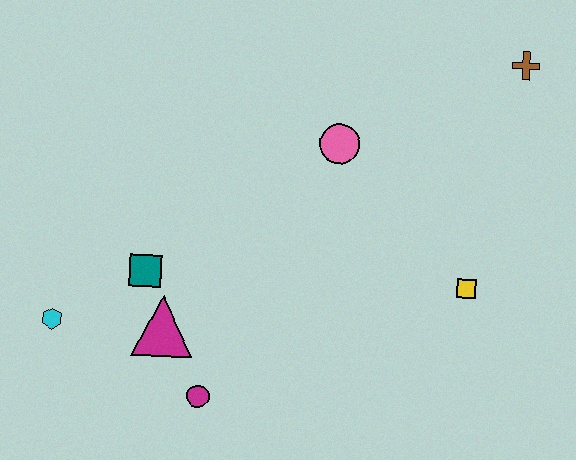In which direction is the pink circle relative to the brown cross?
The pink circle is to the left of the brown cross.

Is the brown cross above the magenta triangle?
Yes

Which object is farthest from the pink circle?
The cyan hexagon is farthest from the pink circle.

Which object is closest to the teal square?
The magenta triangle is closest to the teal square.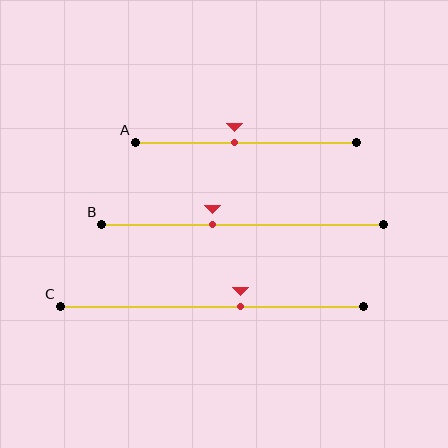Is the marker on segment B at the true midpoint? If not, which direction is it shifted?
No, the marker on segment B is shifted to the left by about 11% of the segment length.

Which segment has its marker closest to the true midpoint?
Segment A has its marker closest to the true midpoint.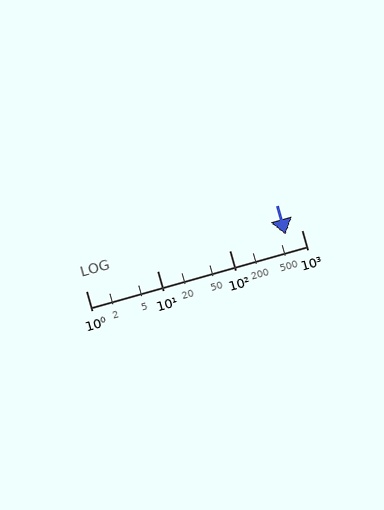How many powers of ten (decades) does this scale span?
The scale spans 3 decades, from 1 to 1000.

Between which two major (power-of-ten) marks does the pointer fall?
The pointer is between 100 and 1000.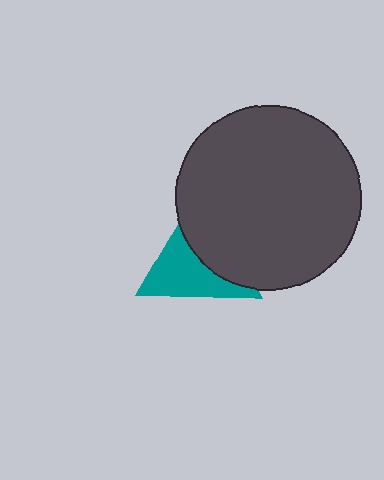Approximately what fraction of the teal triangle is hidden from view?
Roughly 47% of the teal triangle is hidden behind the dark gray circle.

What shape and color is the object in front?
The object in front is a dark gray circle.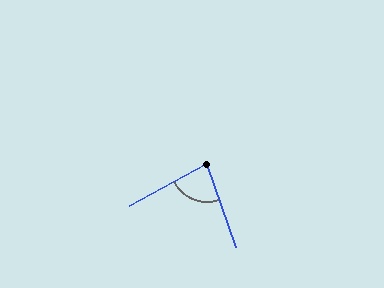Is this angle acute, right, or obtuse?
It is acute.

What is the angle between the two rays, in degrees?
Approximately 80 degrees.